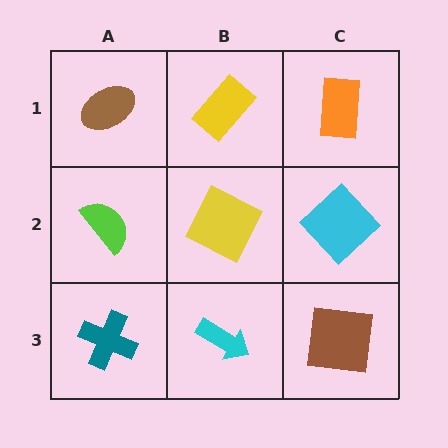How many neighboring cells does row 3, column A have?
2.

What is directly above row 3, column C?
A cyan diamond.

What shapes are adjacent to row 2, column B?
A yellow rectangle (row 1, column B), a cyan arrow (row 3, column B), a lime semicircle (row 2, column A), a cyan diamond (row 2, column C).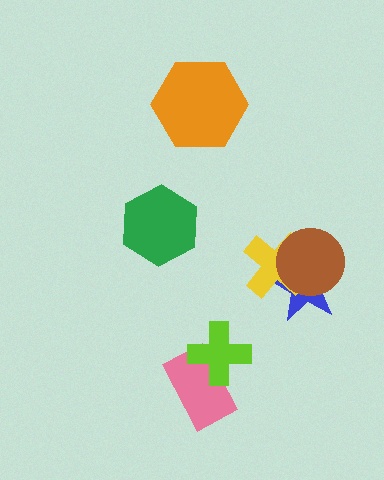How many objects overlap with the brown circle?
2 objects overlap with the brown circle.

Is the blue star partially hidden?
Yes, it is partially covered by another shape.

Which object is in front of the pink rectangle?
The lime cross is in front of the pink rectangle.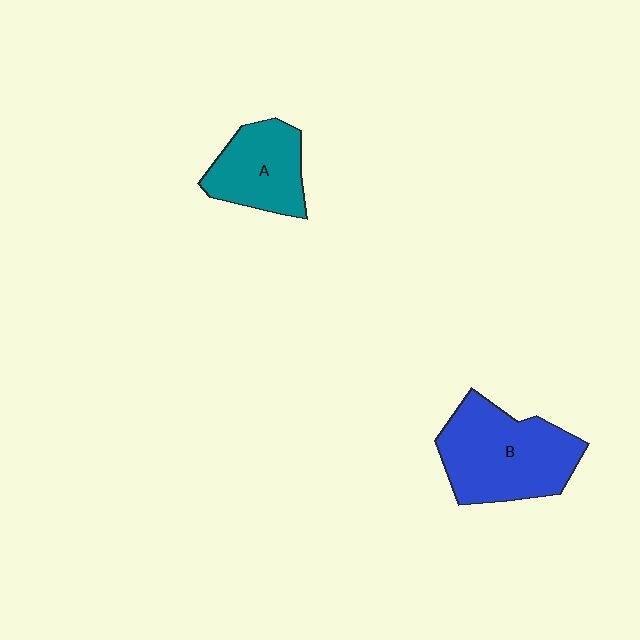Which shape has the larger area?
Shape B (blue).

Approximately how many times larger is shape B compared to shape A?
Approximately 1.5 times.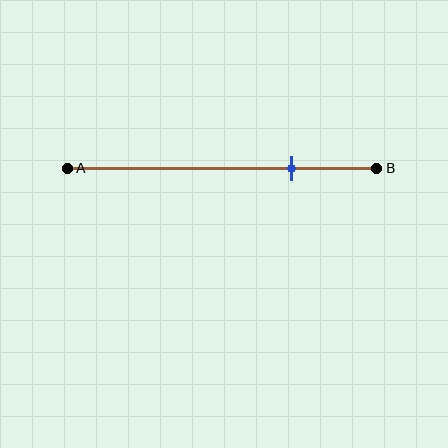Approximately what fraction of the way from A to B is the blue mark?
The blue mark is approximately 70% of the way from A to B.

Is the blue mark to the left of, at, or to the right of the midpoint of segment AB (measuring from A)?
The blue mark is to the right of the midpoint of segment AB.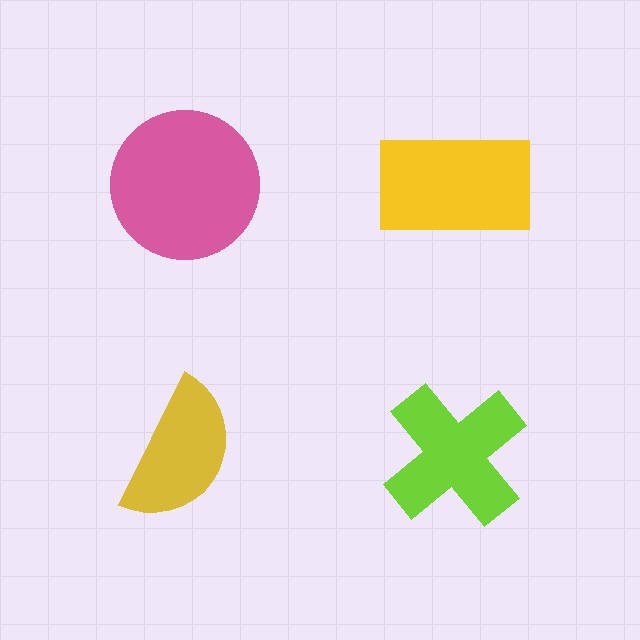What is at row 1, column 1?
A pink circle.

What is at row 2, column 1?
A yellow semicircle.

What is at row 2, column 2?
A lime cross.